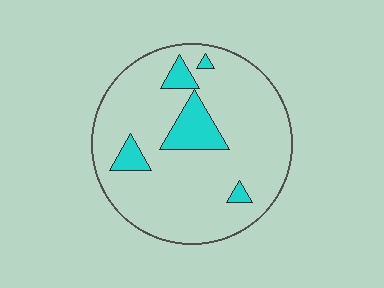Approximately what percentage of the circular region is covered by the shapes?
Approximately 15%.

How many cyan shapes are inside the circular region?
5.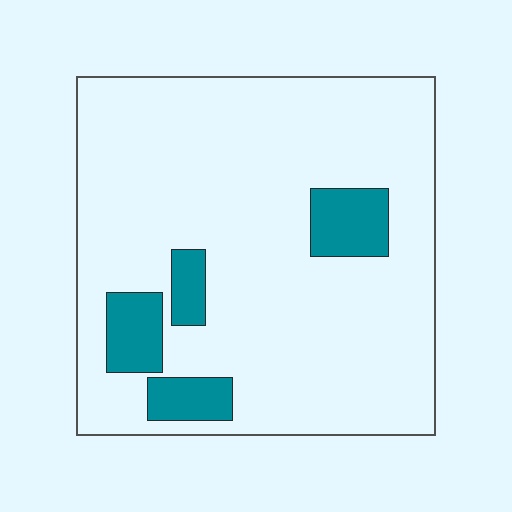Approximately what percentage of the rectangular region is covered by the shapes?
Approximately 15%.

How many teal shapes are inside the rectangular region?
4.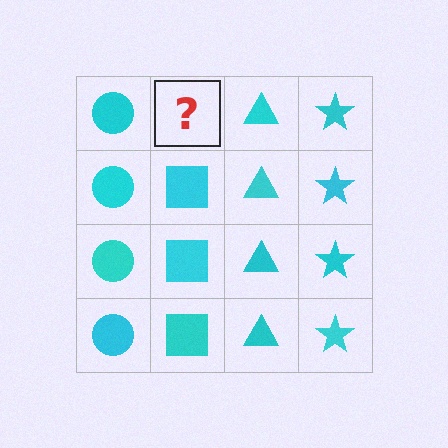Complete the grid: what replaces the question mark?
The question mark should be replaced with a cyan square.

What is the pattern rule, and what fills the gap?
The rule is that each column has a consistent shape. The gap should be filled with a cyan square.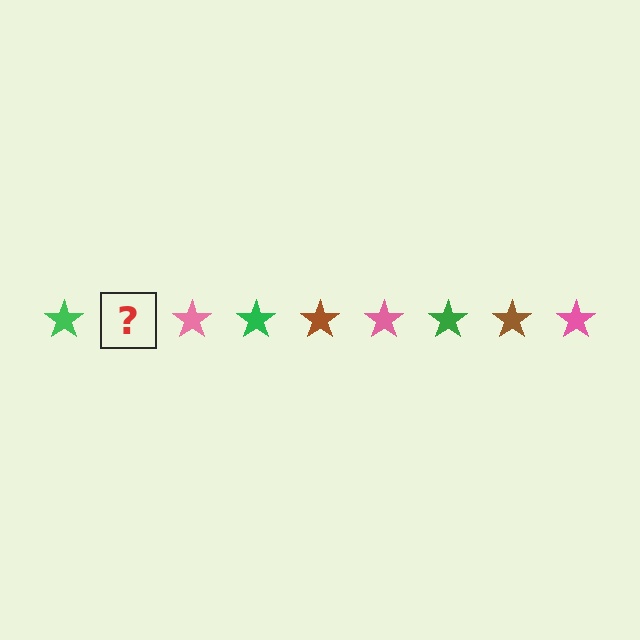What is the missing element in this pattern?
The missing element is a brown star.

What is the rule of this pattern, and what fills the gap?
The rule is that the pattern cycles through green, brown, pink stars. The gap should be filled with a brown star.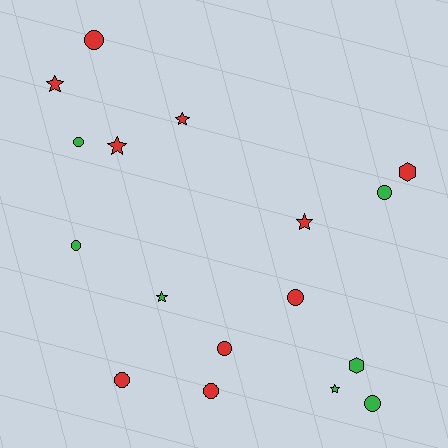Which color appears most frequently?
Red, with 10 objects.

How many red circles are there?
There are 5 red circles.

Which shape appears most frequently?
Circle, with 9 objects.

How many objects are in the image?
There are 17 objects.